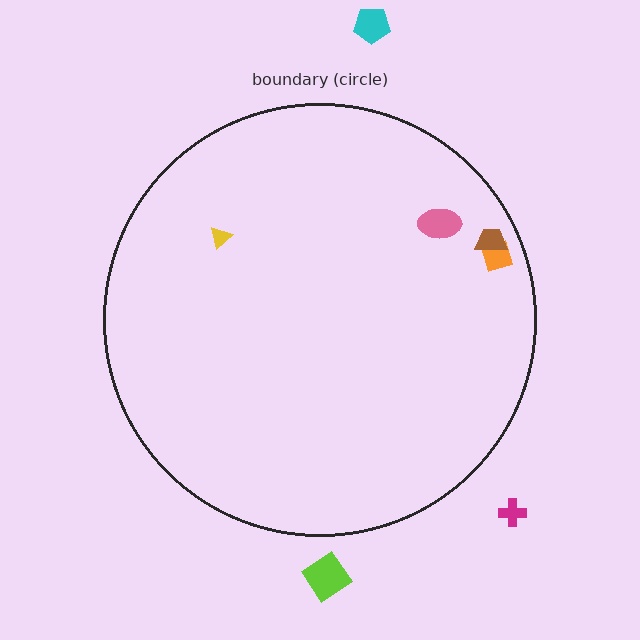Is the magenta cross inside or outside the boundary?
Outside.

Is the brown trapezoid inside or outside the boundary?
Inside.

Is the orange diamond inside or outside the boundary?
Inside.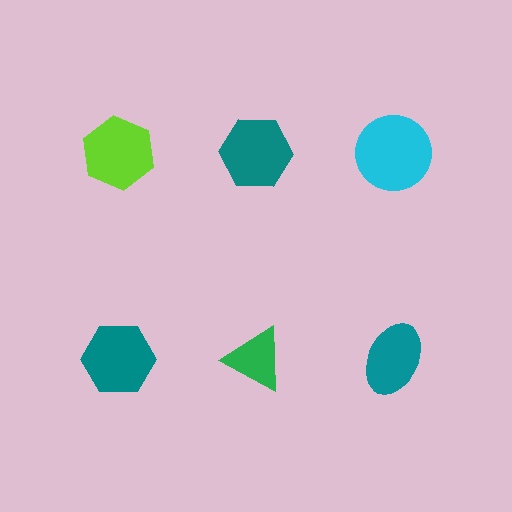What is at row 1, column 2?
A teal hexagon.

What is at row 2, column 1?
A teal hexagon.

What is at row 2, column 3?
A teal ellipse.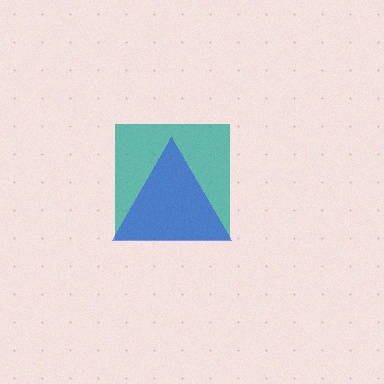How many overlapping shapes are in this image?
There are 2 overlapping shapes in the image.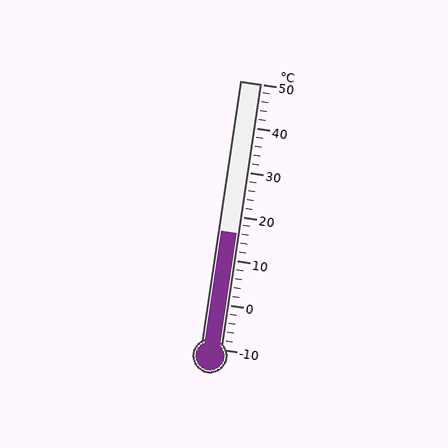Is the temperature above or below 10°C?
The temperature is above 10°C.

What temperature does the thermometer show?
The thermometer shows approximately 16°C.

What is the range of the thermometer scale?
The thermometer scale ranges from -10°C to 50°C.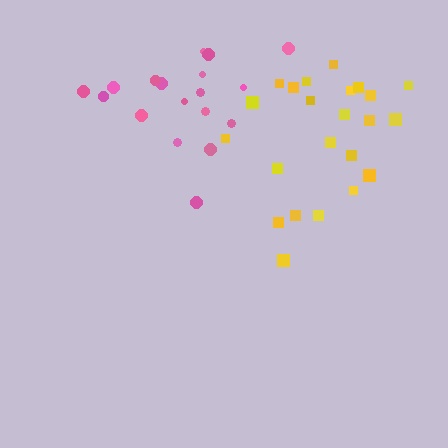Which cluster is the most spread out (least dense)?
Pink.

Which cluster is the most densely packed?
Yellow.